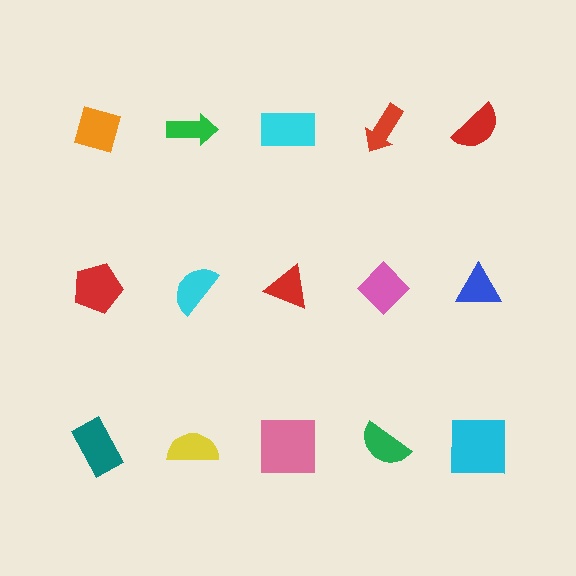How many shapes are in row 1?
5 shapes.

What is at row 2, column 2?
A cyan semicircle.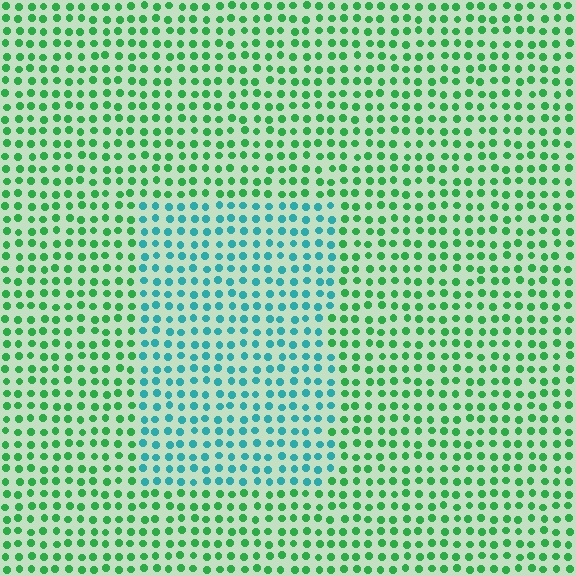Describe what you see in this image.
The image is filled with small green elements in a uniform arrangement. A rectangle-shaped region is visible where the elements are tinted to a slightly different hue, forming a subtle color boundary.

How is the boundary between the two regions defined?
The boundary is defined purely by a slight shift in hue (about 49 degrees). Spacing, size, and orientation are identical on both sides.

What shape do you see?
I see a rectangle.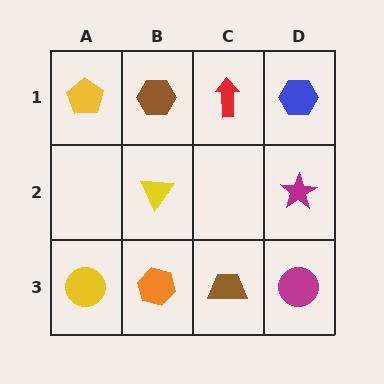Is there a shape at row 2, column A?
No, that cell is empty.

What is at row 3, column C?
A brown trapezoid.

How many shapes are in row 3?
4 shapes.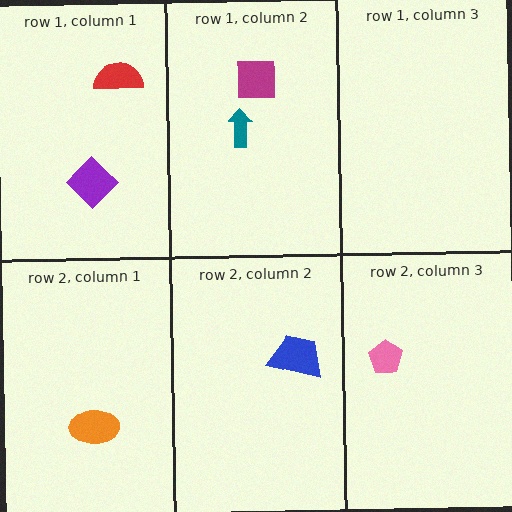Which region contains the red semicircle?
The row 1, column 1 region.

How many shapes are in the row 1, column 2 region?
2.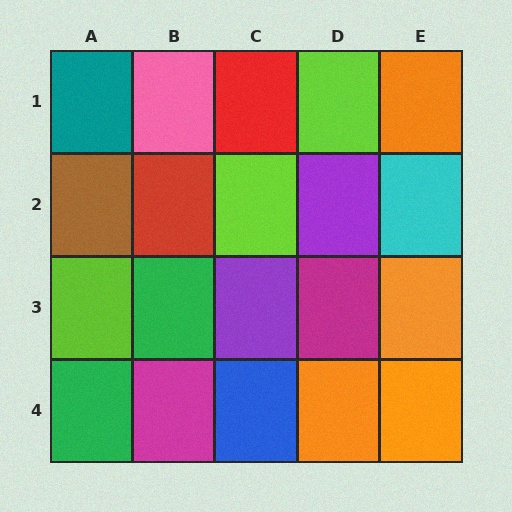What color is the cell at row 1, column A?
Teal.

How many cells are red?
2 cells are red.